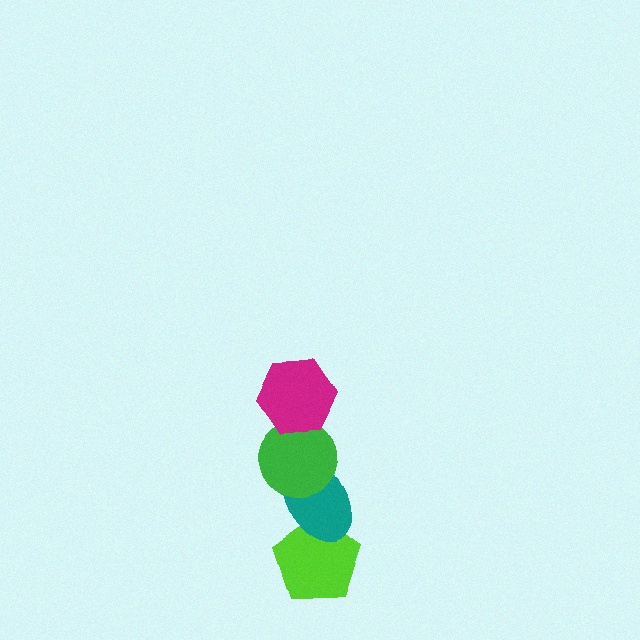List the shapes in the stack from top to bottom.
From top to bottom: the magenta hexagon, the green circle, the teal ellipse, the lime pentagon.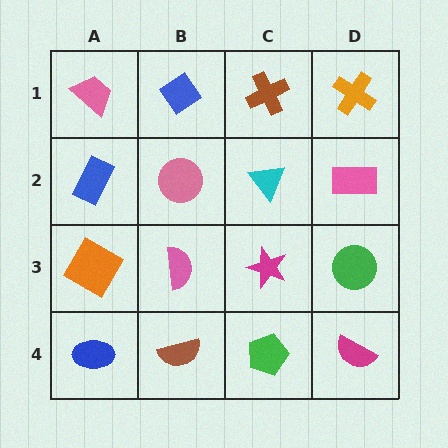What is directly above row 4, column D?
A green circle.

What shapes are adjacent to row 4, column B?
A pink semicircle (row 3, column B), a blue ellipse (row 4, column A), a green pentagon (row 4, column C).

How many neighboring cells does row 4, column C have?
3.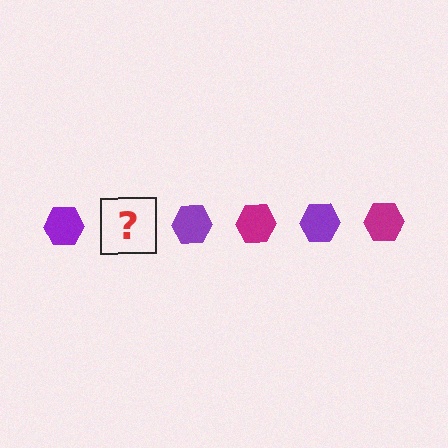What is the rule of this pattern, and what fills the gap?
The rule is that the pattern cycles through purple, magenta hexagons. The gap should be filled with a magenta hexagon.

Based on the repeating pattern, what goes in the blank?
The blank should be a magenta hexagon.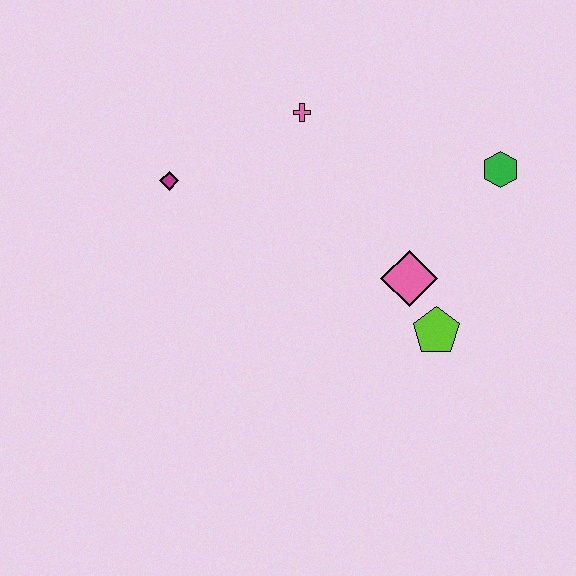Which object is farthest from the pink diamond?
The magenta diamond is farthest from the pink diamond.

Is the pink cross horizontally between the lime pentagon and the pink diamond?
No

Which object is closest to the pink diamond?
The lime pentagon is closest to the pink diamond.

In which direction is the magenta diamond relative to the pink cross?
The magenta diamond is to the left of the pink cross.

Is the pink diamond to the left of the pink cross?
No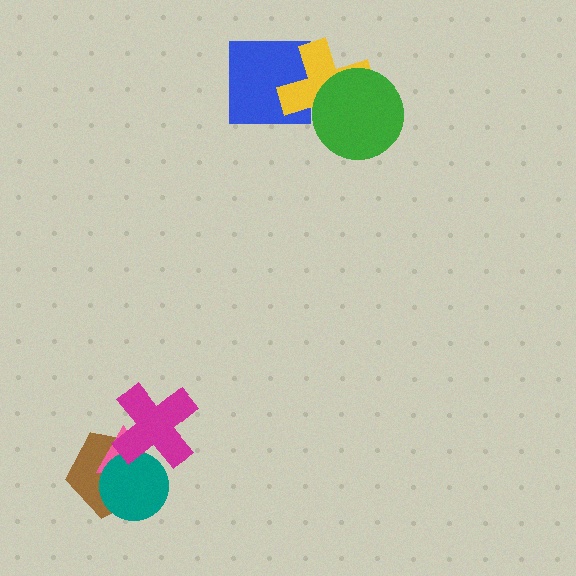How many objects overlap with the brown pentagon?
3 objects overlap with the brown pentagon.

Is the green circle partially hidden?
No, no other shape covers it.